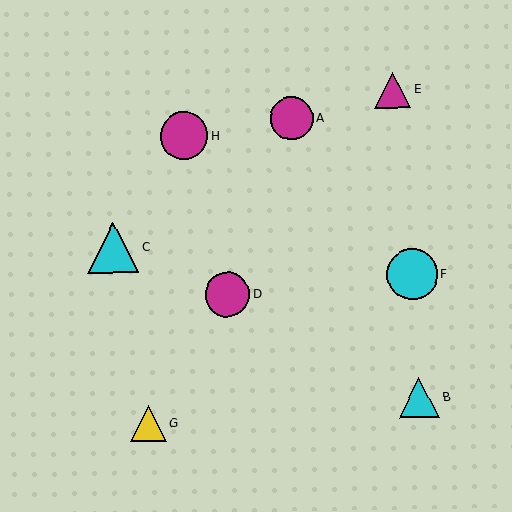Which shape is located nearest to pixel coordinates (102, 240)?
The cyan triangle (labeled C) at (113, 248) is nearest to that location.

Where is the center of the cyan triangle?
The center of the cyan triangle is at (113, 248).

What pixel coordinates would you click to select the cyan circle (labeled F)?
Click at (412, 275) to select the cyan circle F.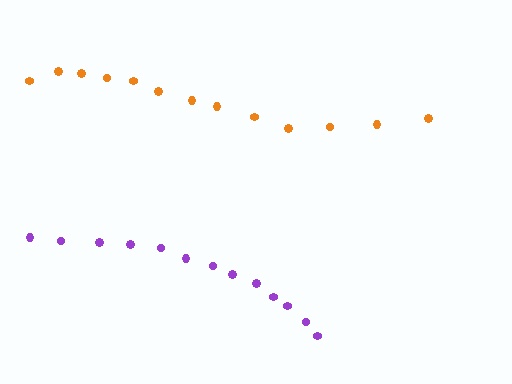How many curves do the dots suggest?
There are 2 distinct paths.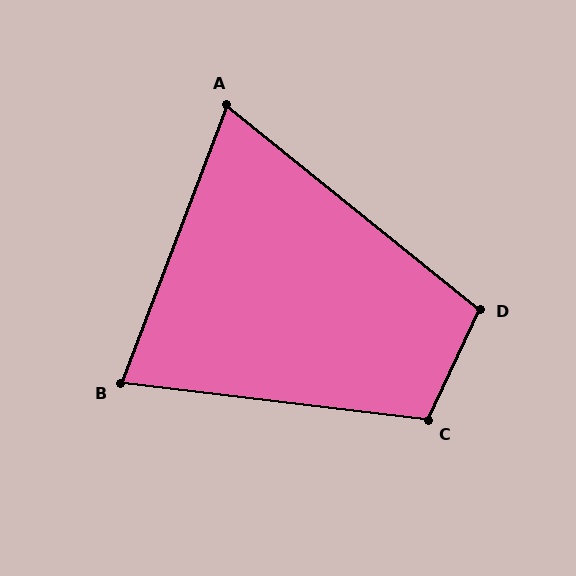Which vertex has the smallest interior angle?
A, at approximately 72 degrees.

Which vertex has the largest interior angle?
C, at approximately 108 degrees.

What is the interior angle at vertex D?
Approximately 104 degrees (obtuse).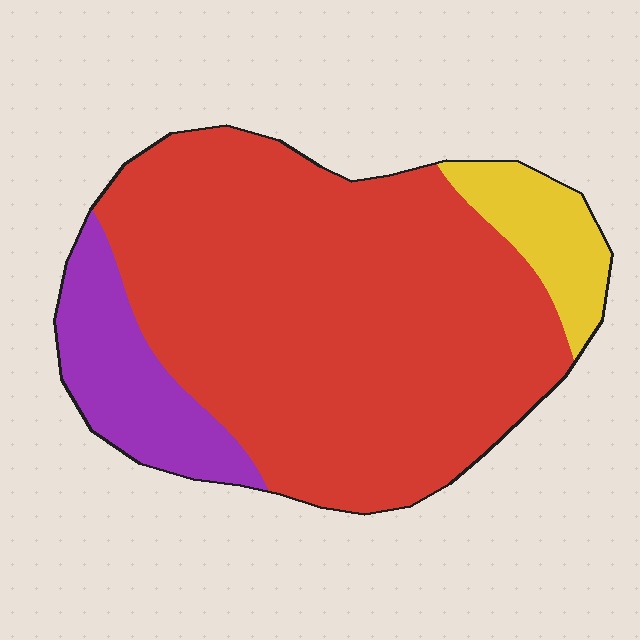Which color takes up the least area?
Yellow, at roughly 10%.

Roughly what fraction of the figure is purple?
Purple takes up less than a quarter of the figure.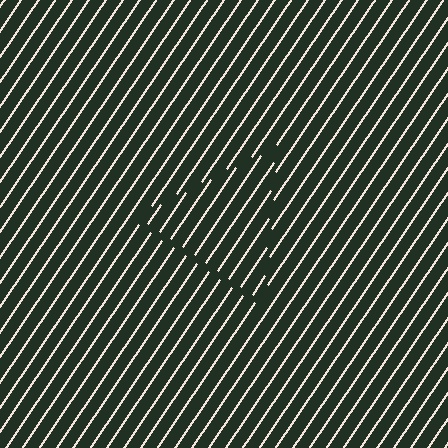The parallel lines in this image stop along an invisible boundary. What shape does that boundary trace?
An illusory triangle. The interior of the shape contains the same grating, shifted by half a period — the contour is defined by the phase discontinuity where line-ends from the inner and outer gratings abut.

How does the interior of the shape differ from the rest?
The interior of the shape contains the same grating, shifted by half a period — the contour is defined by the phase discontinuity where line-ends from the inner and outer gratings abut.